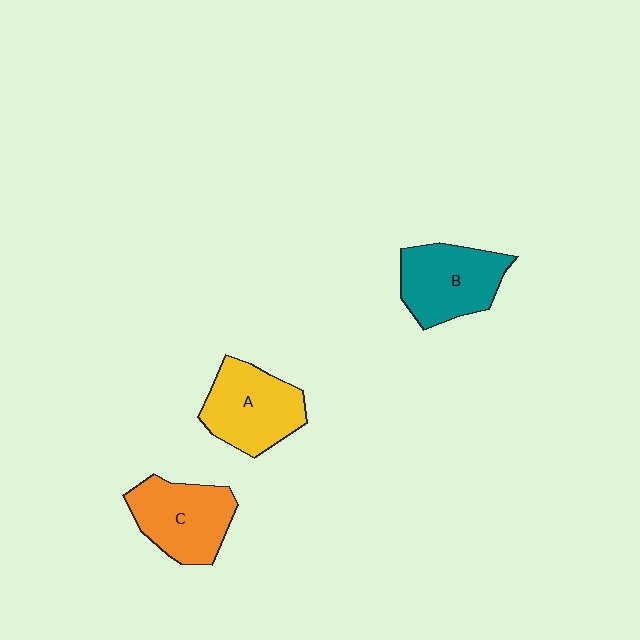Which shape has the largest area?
Shape A (yellow).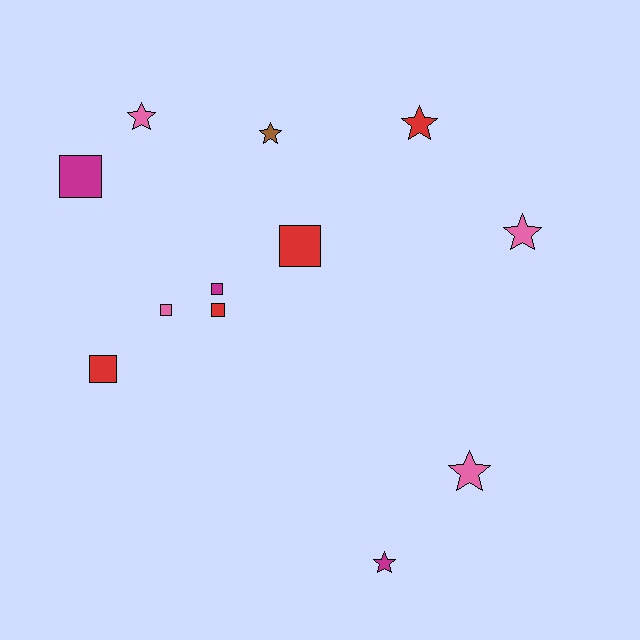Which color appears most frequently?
Red, with 4 objects.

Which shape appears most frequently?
Star, with 6 objects.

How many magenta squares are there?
There are 2 magenta squares.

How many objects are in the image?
There are 12 objects.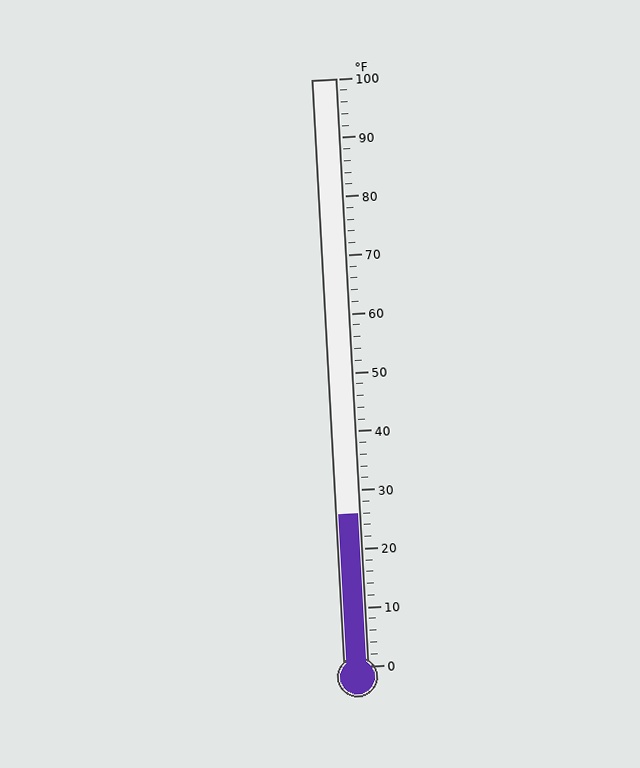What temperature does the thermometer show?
The thermometer shows approximately 26°F.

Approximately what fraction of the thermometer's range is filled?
The thermometer is filled to approximately 25% of its range.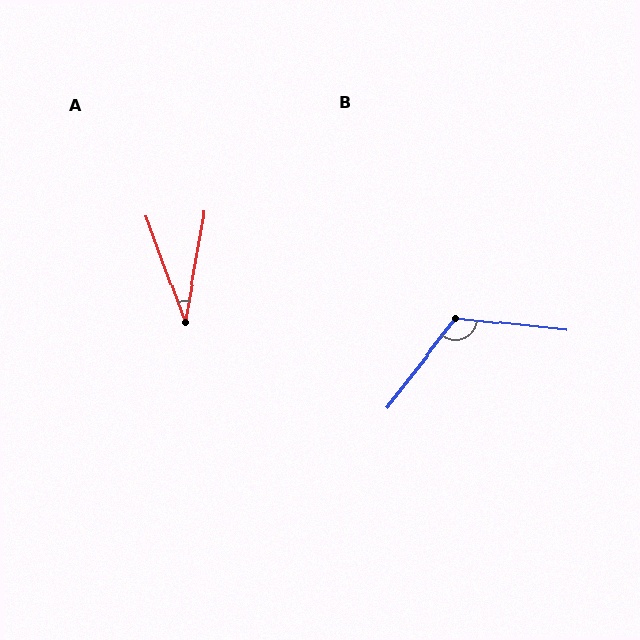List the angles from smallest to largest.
A (30°), B (122°).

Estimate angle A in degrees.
Approximately 30 degrees.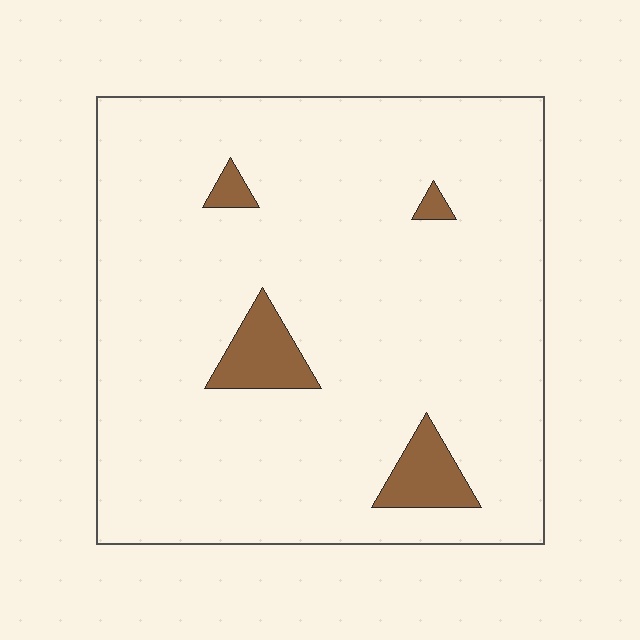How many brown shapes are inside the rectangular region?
4.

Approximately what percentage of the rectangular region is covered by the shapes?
Approximately 5%.